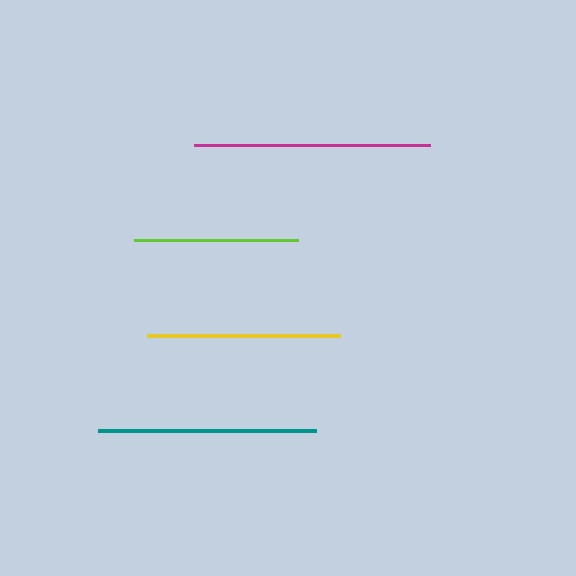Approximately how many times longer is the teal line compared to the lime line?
The teal line is approximately 1.3 times the length of the lime line.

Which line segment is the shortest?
The lime line is the shortest at approximately 164 pixels.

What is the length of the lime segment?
The lime segment is approximately 164 pixels long.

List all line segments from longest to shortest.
From longest to shortest: magenta, teal, yellow, lime.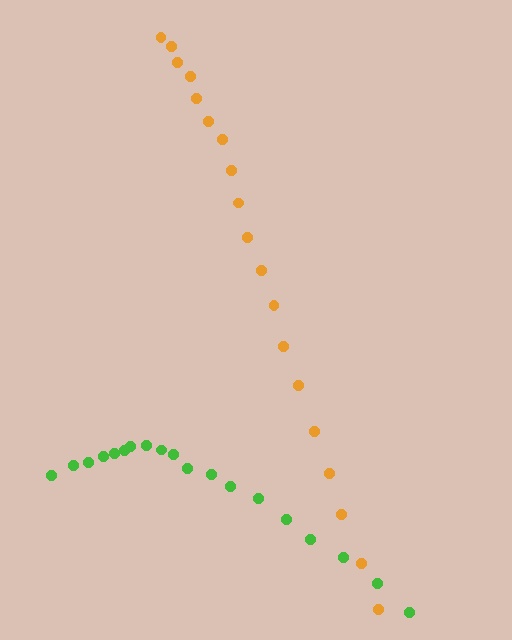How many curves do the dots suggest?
There are 2 distinct paths.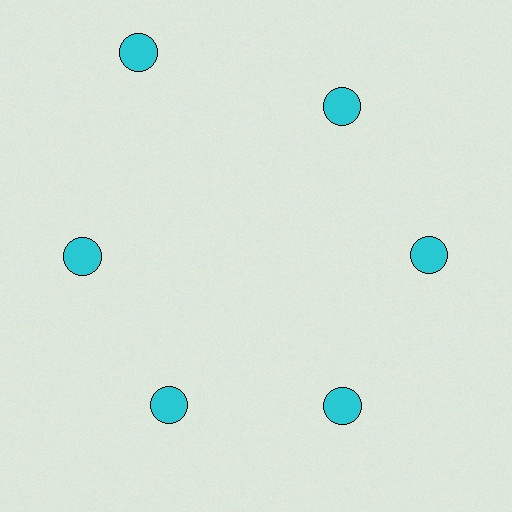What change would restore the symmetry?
The symmetry would be restored by moving it inward, back onto the ring so that all 6 circles sit at equal angles and equal distance from the center.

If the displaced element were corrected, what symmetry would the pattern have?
It would have 6-fold rotational symmetry — the pattern would map onto itself every 60 degrees.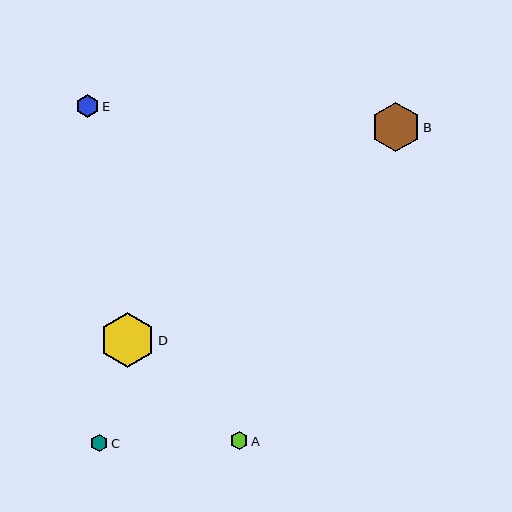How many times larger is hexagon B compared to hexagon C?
Hexagon B is approximately 2.9 times the size of hexagon C.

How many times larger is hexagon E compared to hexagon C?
Hexagon E is approximately 1.3 times the size of hexagon C.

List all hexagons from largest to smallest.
From largest to smallest: D, B, E, A, C.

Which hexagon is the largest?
Hexagon D is the largest with a size of approximately 55 pixels.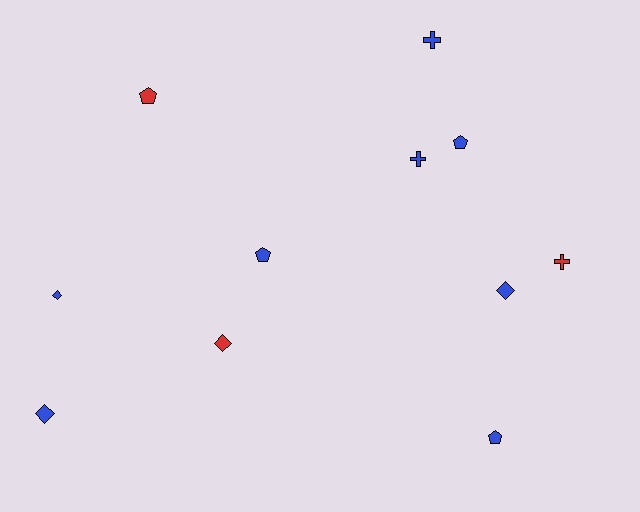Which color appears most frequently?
Blue, with 8 objects.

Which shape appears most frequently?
Diamond, with 4 objects.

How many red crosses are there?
There is 1 red cross.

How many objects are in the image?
There are 11 objects.